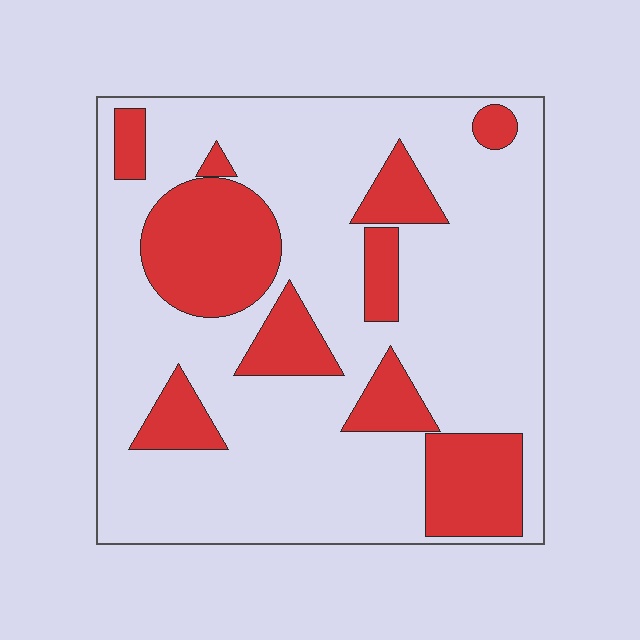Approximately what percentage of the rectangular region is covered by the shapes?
Approximately 25%.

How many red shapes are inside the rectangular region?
10.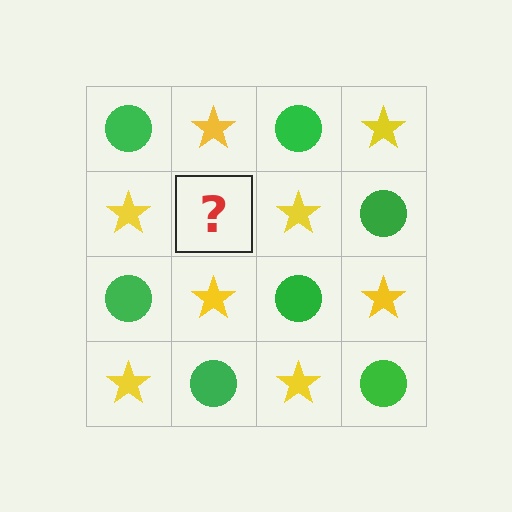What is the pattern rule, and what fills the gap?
The rule is that it alternates green circle and yellow star in a checkerboard pattern. The gap should be filled with a green circle.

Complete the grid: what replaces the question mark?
The question mark should be replaced with a green circle.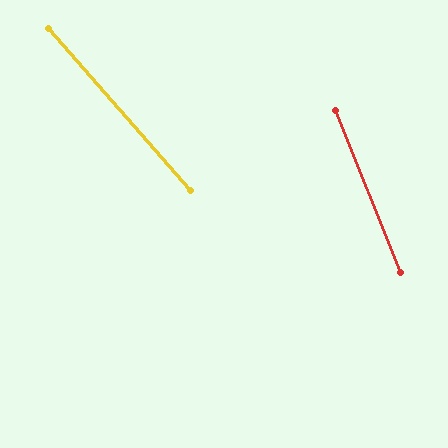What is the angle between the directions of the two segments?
Approximately 19 degrees.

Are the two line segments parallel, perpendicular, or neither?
Neither parallel nor perpendicular — they differ by about 19°.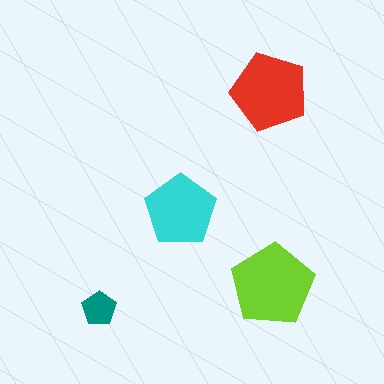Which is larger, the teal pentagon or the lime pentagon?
The lime one.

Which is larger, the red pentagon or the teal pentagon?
The red one.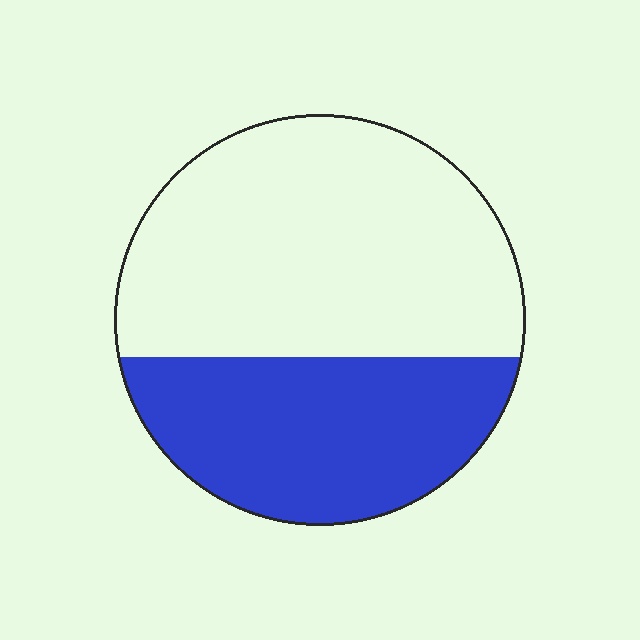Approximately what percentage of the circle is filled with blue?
Approximately 40%.